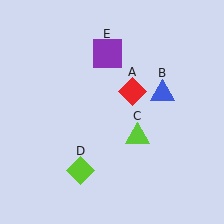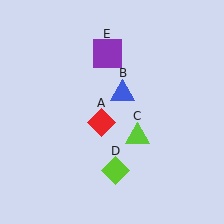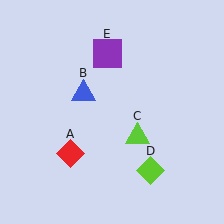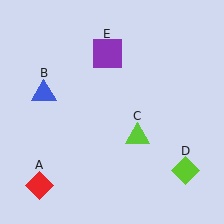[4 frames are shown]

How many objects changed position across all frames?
3 objects changed position: red diamond (object A), blue triangle (object B), lime diamond (object D).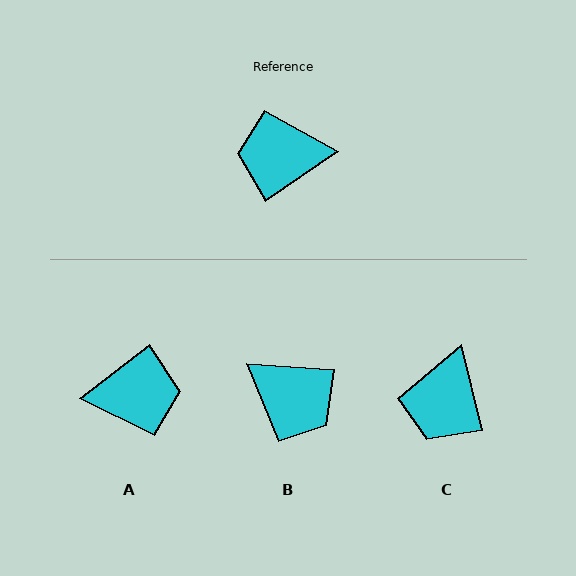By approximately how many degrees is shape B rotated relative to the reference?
Approximately 141 degrees counter-clockwise.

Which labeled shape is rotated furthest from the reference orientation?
A, about 177 degrees away.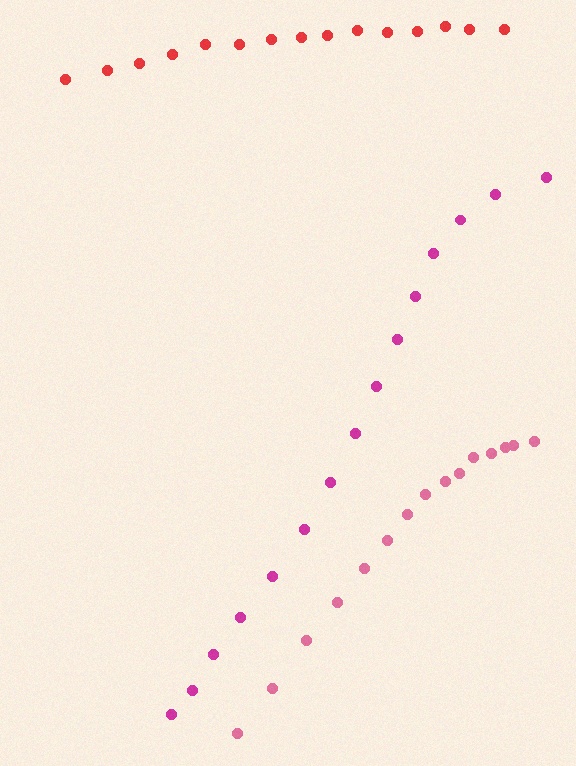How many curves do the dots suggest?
There are 3 distinct paths.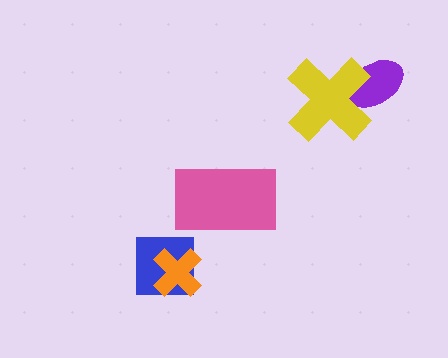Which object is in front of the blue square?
The orange cross is in front of the blue square.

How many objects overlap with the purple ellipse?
1 object overlaps with the purple ellipse.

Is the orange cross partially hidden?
No, no other shape covers it.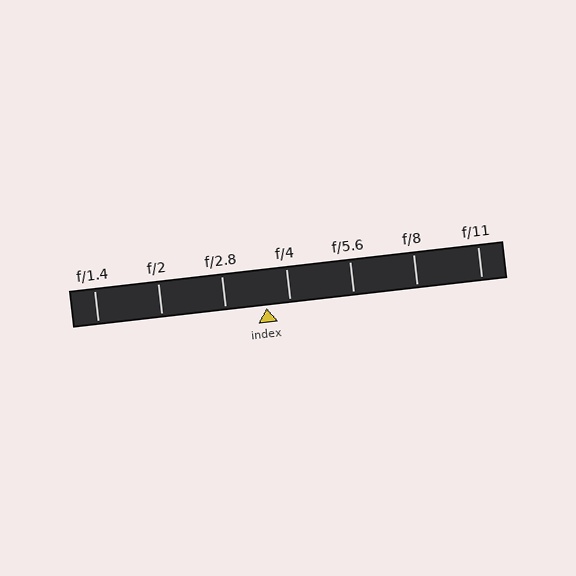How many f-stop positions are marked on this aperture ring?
There are 7 f-stop positions marked.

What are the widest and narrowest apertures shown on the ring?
The widest aperture shown is f/1.4 and the narrowest is f/11.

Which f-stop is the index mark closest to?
The index mark is closest to f/4.